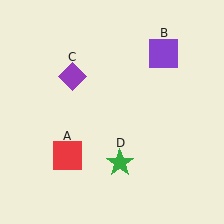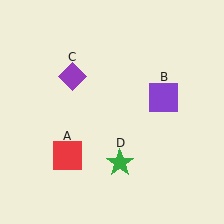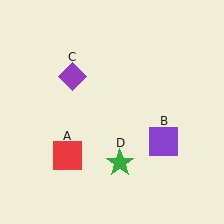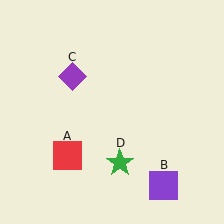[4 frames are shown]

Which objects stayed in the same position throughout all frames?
Red square (object A) and purple diamond (object C) and green star (object D) remained stationary.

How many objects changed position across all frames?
1 object changed position: purple square (object B).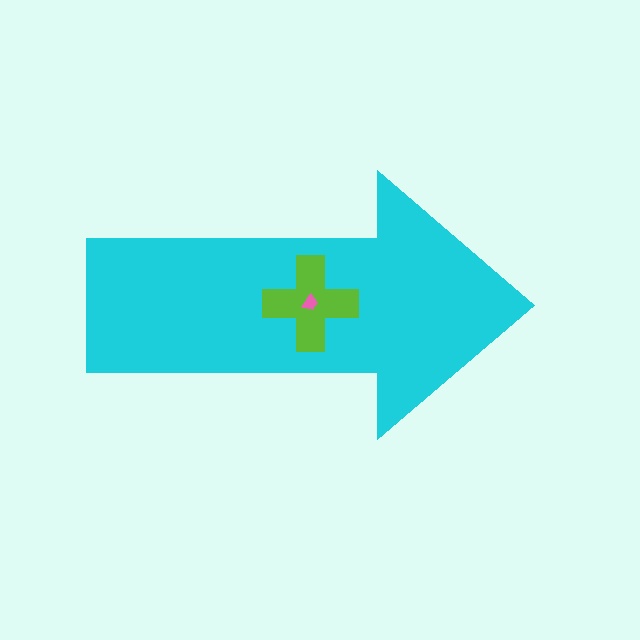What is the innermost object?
The pink trapezoid.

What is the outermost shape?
The cyan arrow.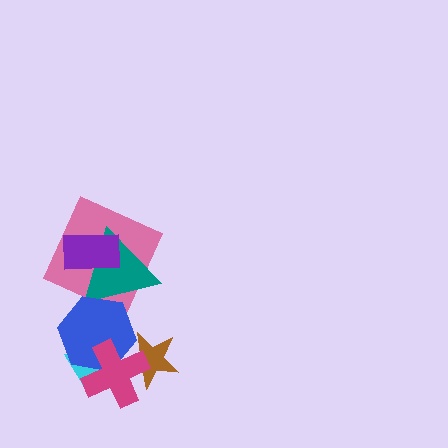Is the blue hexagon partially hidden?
Yes, it is partially covered by another shape.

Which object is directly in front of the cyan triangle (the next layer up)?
The blue hexagon is directly in front of the cyan triangle.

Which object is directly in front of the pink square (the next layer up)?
The teal triangle is directly in front of the pink square.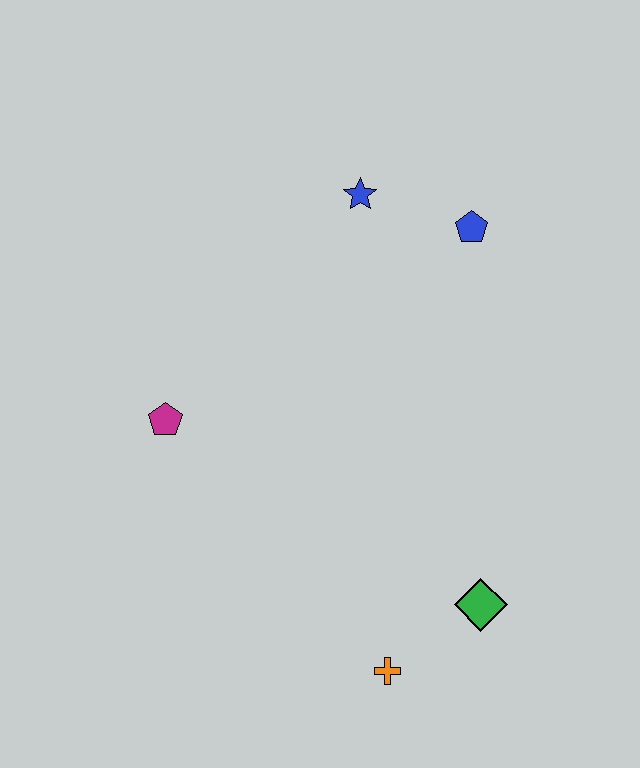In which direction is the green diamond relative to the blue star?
The green diamond is below the blue star.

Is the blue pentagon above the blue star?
No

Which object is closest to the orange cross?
The green diamond is closest to the orange cross.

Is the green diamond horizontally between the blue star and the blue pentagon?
No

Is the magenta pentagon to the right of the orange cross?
No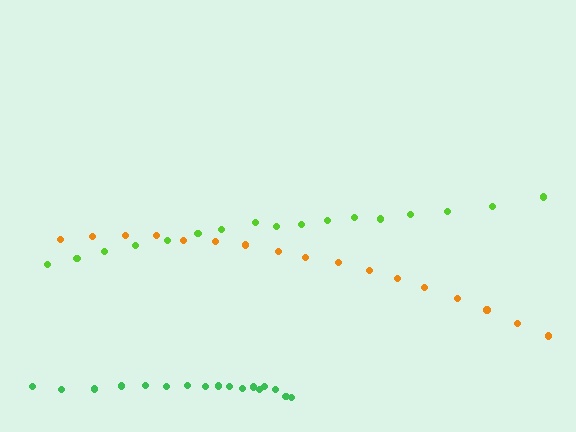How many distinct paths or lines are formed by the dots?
There are 3 distinct paths.